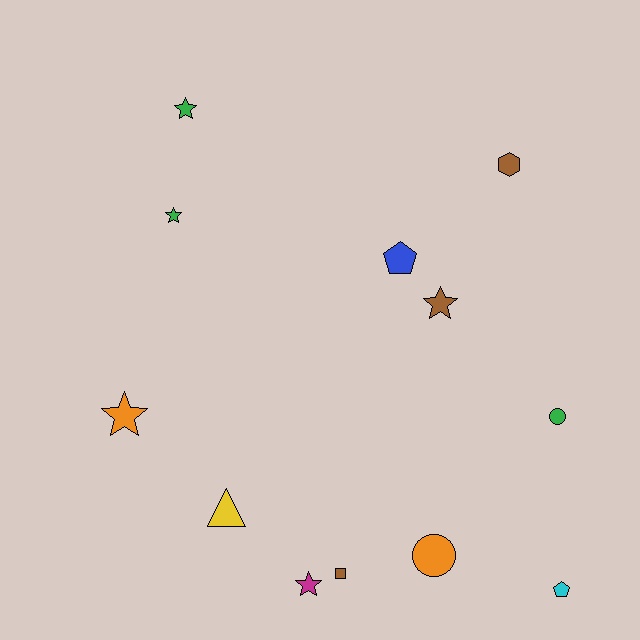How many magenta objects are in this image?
There is 1 magenta object.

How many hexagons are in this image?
There is 1 hexagon.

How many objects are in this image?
There are 12 objects.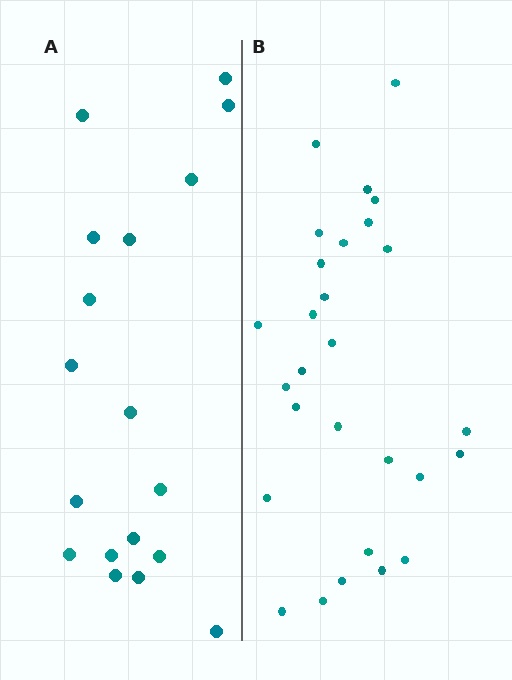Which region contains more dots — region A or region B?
Region B (the right region) has more dots.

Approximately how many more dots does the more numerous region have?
Region B has roughly 10 or so more dots than region A.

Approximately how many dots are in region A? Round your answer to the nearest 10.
About 20 dots. (The exact count is 18, which rounds to 20.)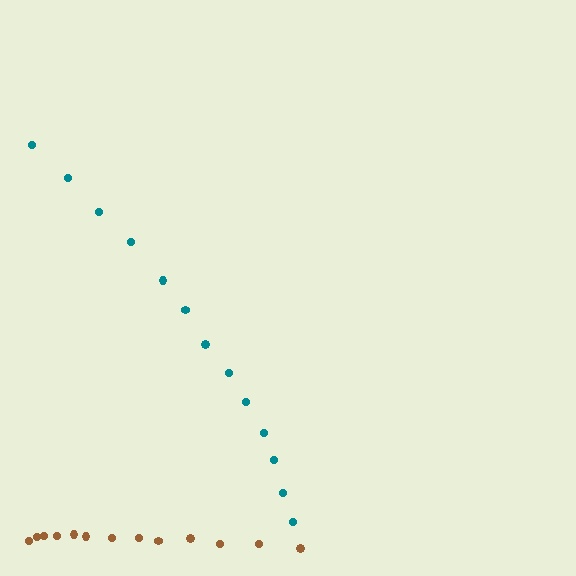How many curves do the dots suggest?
There are 2 distinct paths.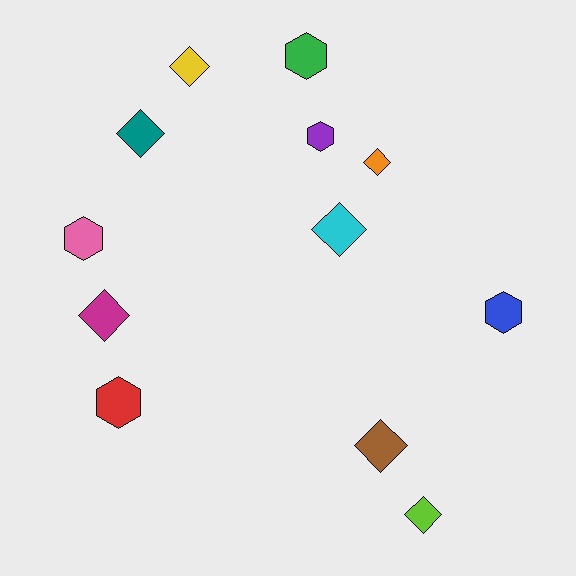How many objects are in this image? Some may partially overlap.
There are 12 objects.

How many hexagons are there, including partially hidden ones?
There are 5 hexagons.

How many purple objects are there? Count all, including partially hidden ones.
There is 1 purple object.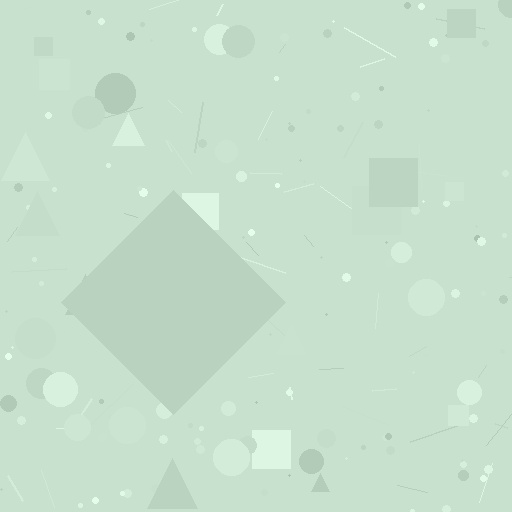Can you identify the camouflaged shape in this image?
The camouflaged shape is a diamond.